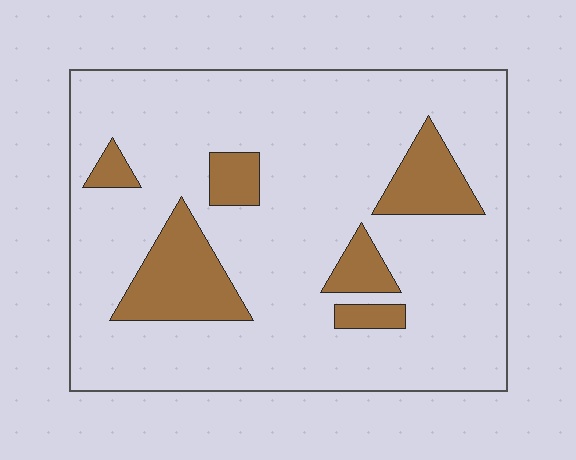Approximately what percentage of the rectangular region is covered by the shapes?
Approximately 15%.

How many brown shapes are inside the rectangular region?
6.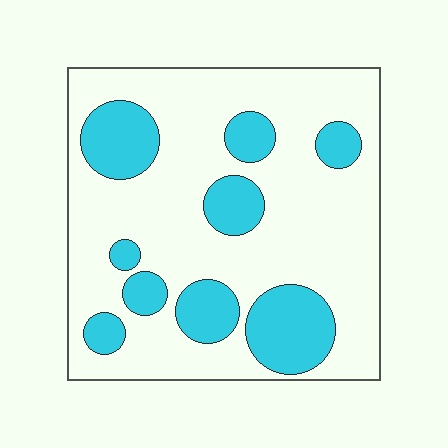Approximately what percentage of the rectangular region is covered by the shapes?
Approximately 25%.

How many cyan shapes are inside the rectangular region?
9.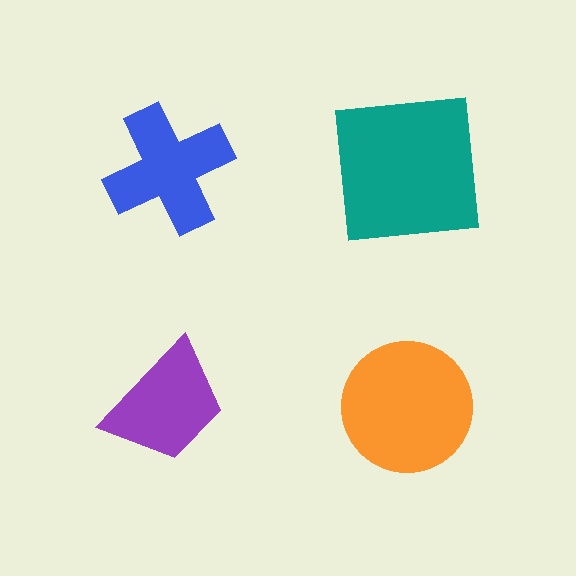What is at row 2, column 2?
An orange circle.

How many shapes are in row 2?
2 shapes.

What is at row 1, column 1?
A blue cross.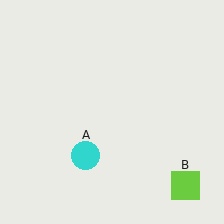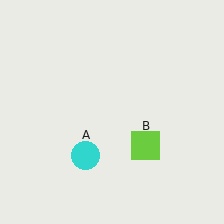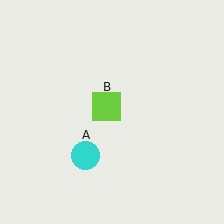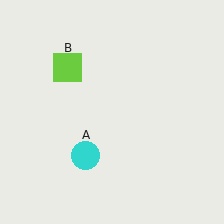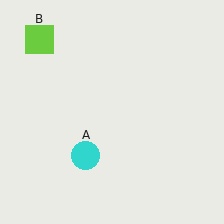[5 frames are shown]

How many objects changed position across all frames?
1 object changed position: lime square (object B).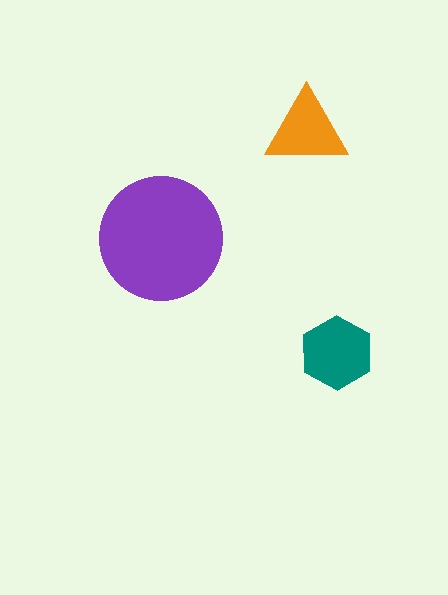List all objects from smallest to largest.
The orange triangle, the teal hexagon, the purple circle.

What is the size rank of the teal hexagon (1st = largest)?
2nd.